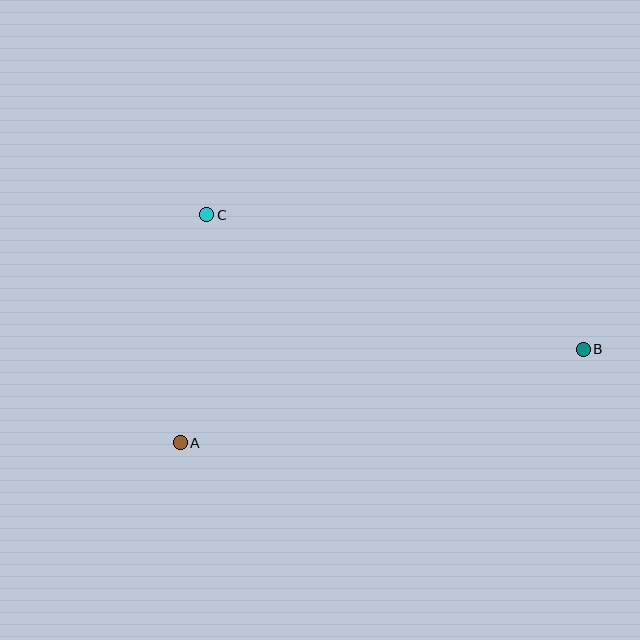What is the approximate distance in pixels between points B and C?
The distance between B and C is approximately 400 pixels.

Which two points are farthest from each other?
Points A and B are farthest from each other.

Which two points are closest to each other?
Points A and C are closest to each other.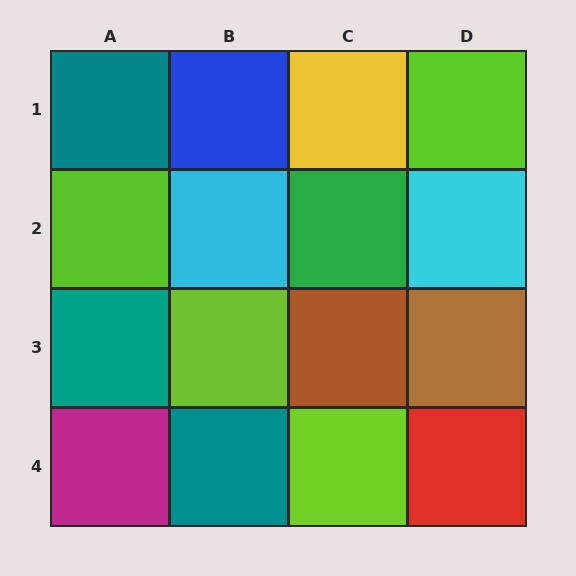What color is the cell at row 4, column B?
Teal.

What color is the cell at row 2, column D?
Cyan.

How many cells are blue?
1 cell is blue.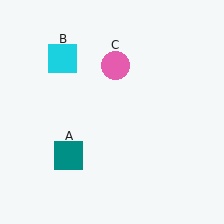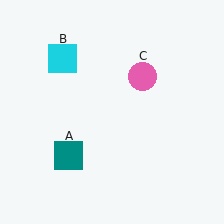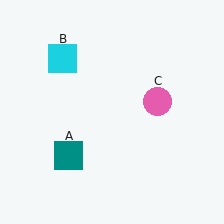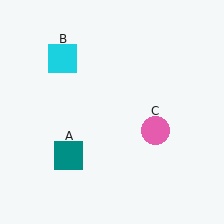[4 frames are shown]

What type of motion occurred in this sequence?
The pink circle (object C) rotated clockwise around the center of the scene.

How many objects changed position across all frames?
1 object changed position: pink circle (object C).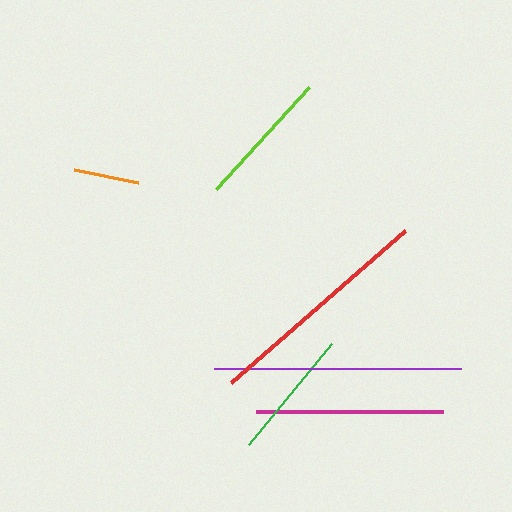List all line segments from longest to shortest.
From longest to shortest: purple, red, magenta, lime, green, orange.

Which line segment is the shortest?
The orange line is the shortest at approximately 65 pixels.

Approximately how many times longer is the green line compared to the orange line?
The green line is approximately 2.0 times the length of the orange line.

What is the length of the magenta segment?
The magenta segment is approximately 187 pixels long.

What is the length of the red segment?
The red segment is approximately 231 pixels long.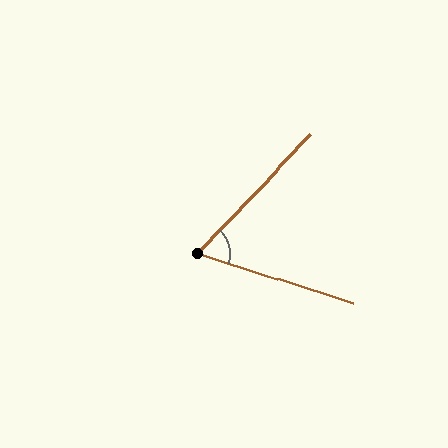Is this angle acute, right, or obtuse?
It is acute.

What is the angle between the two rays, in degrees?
Approximately 64 degrees.